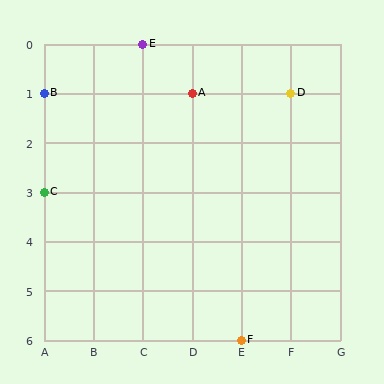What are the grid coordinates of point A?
Point A is at grid coordinates (D, 1).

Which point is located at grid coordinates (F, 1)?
Point D is at (F, 1).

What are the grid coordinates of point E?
Point E is at grid coordinates (C, 0).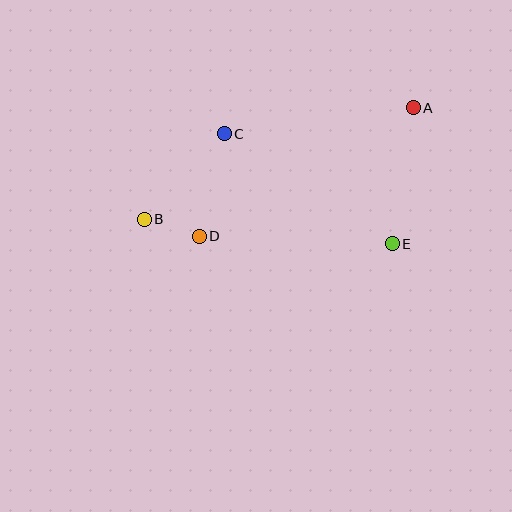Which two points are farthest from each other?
Points A and B are farthest from each other.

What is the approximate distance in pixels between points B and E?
The distance between B and E is approximately 249 pixels.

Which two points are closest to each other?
Points B and D are closest to each other.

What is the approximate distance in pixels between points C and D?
The distance between C and D is approximately 105 pixels.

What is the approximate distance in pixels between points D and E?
The distance between D and E is approximately 193 pixels.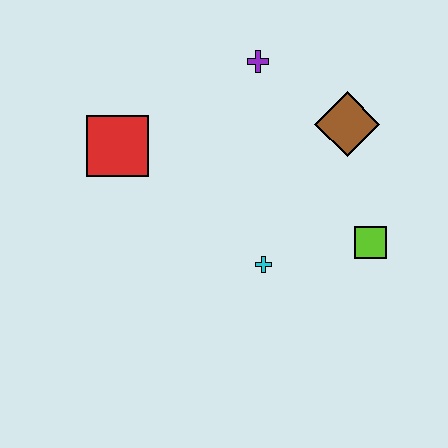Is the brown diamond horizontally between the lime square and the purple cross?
Yes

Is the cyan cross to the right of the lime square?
No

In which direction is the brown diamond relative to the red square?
The brown diamond is to the right of the red square.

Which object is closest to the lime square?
The cyan cross is closest to the lime square.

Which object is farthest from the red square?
The lime square is farthest from the red square.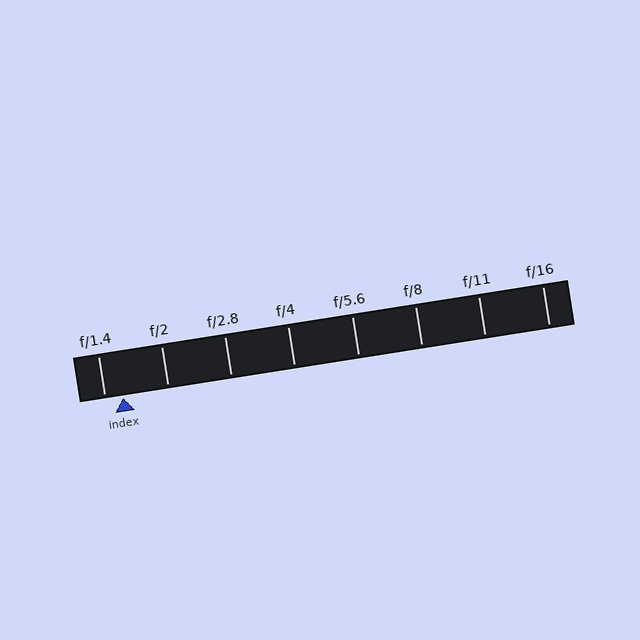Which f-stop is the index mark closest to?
The index mark is closest to f/1.4.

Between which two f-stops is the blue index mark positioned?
The index mark is between f/1.4 and f/2.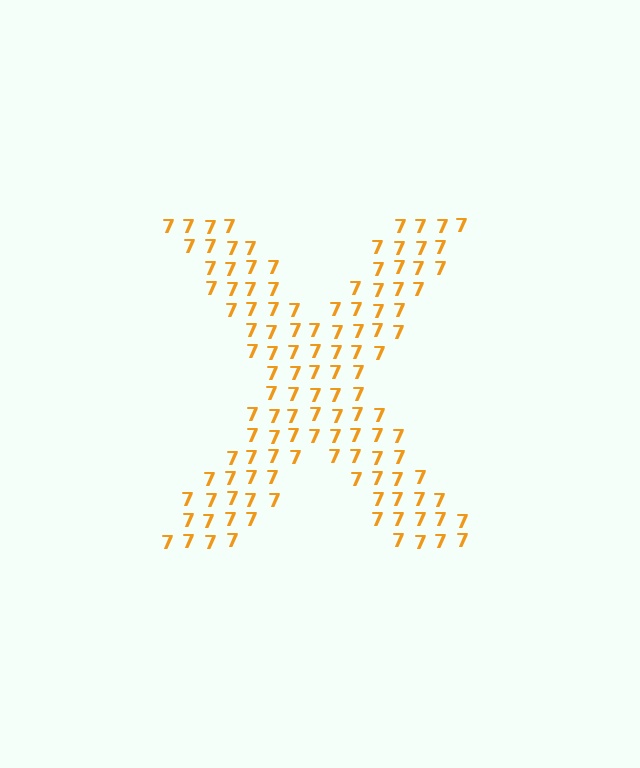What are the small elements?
The small elements are digit 7's.